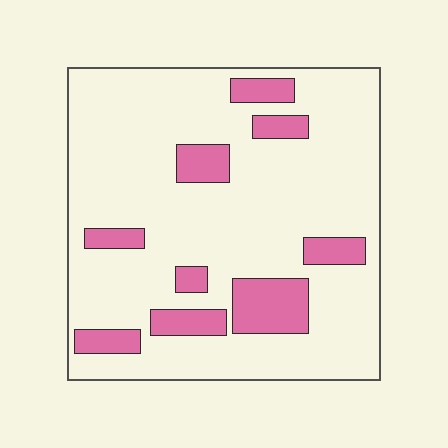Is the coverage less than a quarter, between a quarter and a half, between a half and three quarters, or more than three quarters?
Less than a quarter.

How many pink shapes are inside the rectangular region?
9.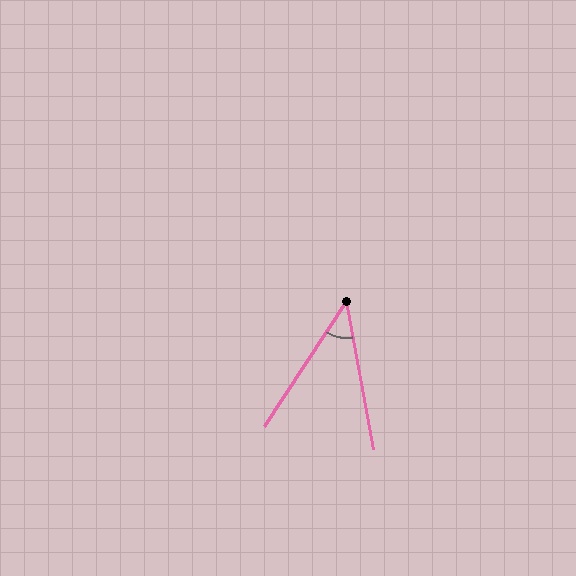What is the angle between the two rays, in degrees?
Approximately 43 degrees.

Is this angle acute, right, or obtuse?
It is acute.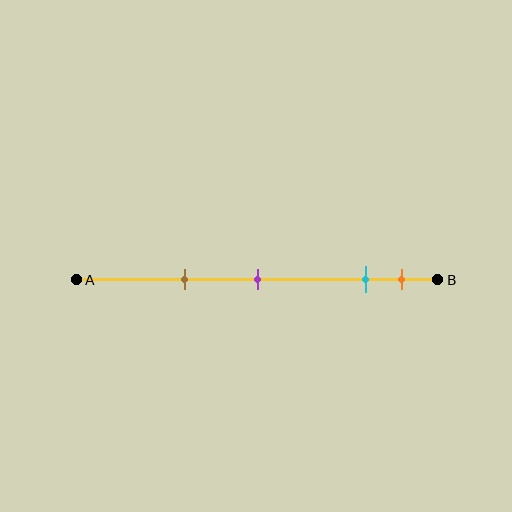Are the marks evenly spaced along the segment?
No, the marks are not evenly spaced.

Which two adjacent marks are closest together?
The cyan and orange marks are the closest adjacent pair.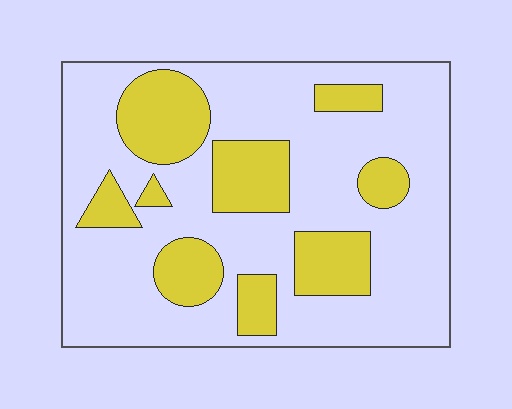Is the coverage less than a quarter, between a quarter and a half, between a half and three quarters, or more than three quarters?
Between a quarter and a half.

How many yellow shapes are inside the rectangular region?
9.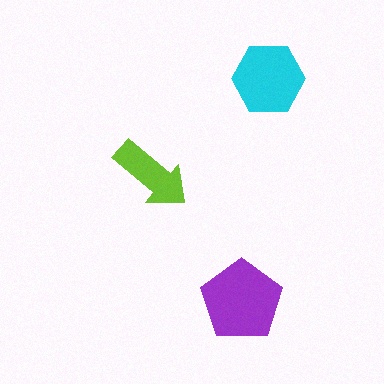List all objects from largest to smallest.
The purple pentagon, the cyan hexagon, the lime arrow.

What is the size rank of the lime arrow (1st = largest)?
3rd.